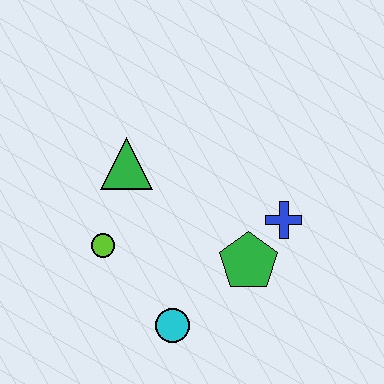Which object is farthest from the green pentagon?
The green triangle is farthest from the green pentagon.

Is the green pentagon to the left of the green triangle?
No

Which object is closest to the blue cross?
The green pentagon is closest to the blue cross.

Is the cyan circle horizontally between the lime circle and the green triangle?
No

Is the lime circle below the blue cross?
Yes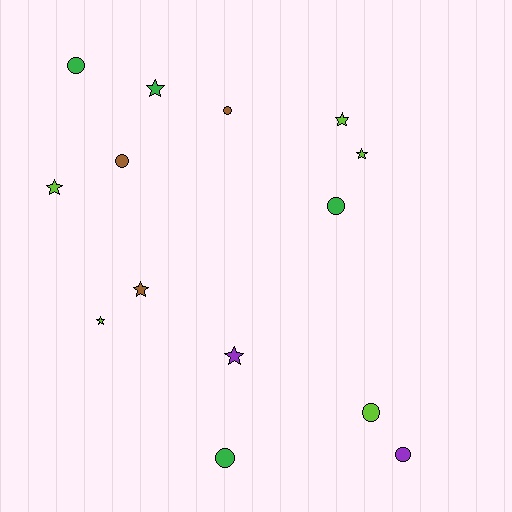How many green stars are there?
There is 1 green star.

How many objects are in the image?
There are 14 objects.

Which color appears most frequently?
Lime, with 5 objects.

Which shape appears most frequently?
Star, with 7 objects.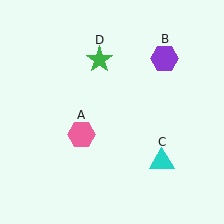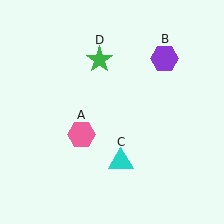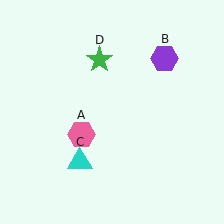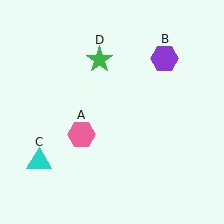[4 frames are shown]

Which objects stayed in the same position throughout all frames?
Pink hexagon (object A) and purple hexagon (object B) and green star (object D) remained stationary.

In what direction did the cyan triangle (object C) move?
The cyan triangle (object C) moved left.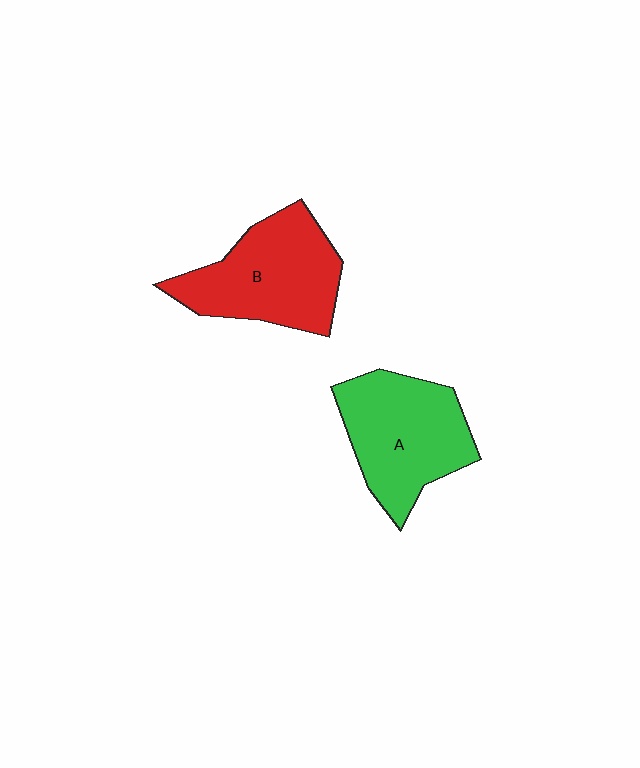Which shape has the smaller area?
Shape A (green).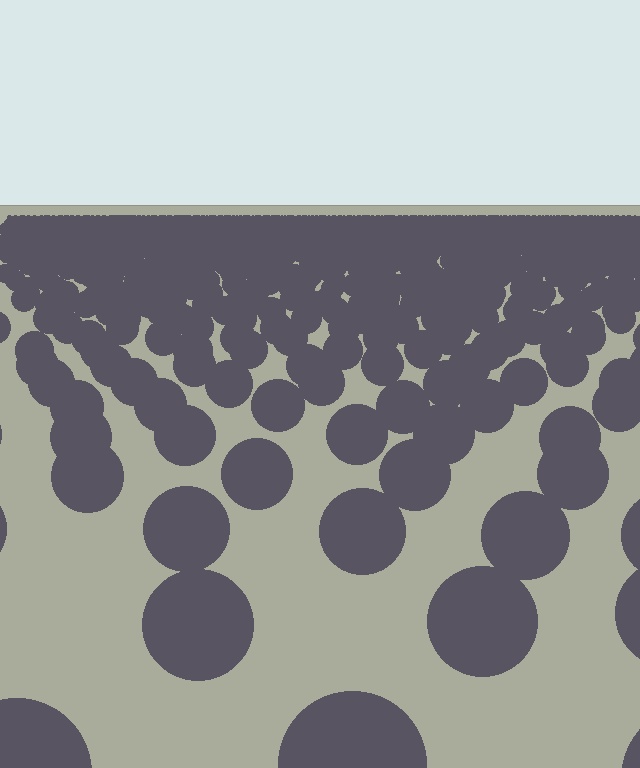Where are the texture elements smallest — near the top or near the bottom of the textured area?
Near the top.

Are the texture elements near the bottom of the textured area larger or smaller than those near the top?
Larger. Near the bottom, elements are closer to the viewer and appear at a bigger on-screen size.